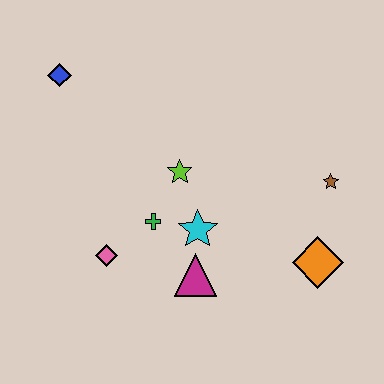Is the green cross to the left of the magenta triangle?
Yes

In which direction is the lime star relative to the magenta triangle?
The lime star is above the magenta triangle.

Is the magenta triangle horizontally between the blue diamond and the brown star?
Yes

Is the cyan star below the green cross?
Yes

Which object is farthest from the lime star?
The orange diamond is farthest from the lime star.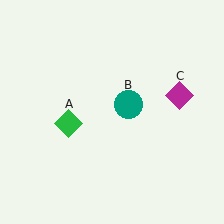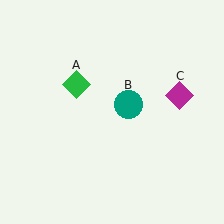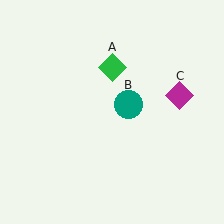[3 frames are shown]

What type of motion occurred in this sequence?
The green diamond (object A) rotated clockwise around the center of the scene.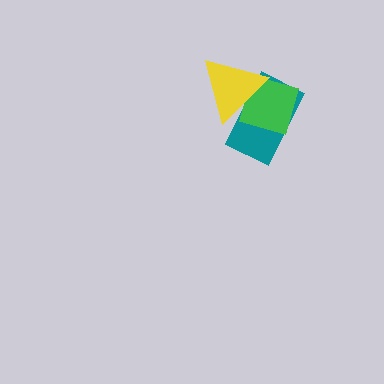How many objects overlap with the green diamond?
2 objects overlap with the green diamond.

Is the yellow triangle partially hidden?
No, no other shape covers it.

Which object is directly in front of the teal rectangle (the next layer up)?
The green diamond is directly in front of the teal rectangle.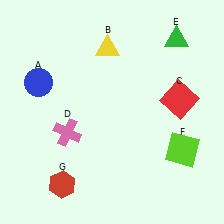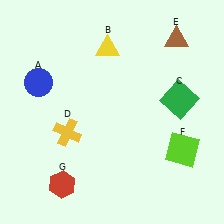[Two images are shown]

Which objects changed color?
C changed from red to green. D changed from pink to yellow. E changed from green to brown.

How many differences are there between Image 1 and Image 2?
There are 3 differences between the two images.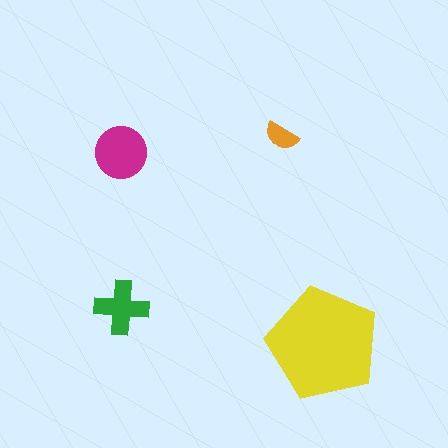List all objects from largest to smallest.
The yellow pentagon, the magenta circle, the green cross, the orange semicircle.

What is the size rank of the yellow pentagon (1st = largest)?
1st.